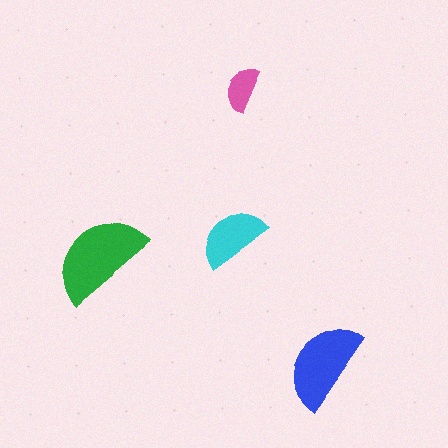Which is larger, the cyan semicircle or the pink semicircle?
The cyan one.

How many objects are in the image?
There are 4 objects in the image.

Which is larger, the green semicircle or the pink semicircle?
The green one.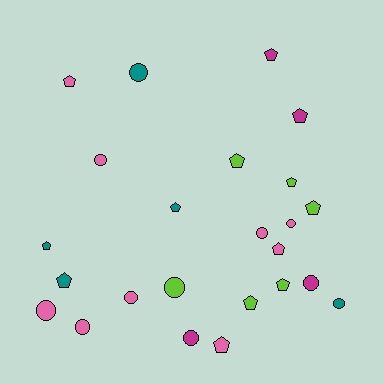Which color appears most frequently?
Pink, with 9 objects.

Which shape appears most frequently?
Pentagon, with 13 objects.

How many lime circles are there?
There is 1 lime circle.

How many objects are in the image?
There are 24 objects.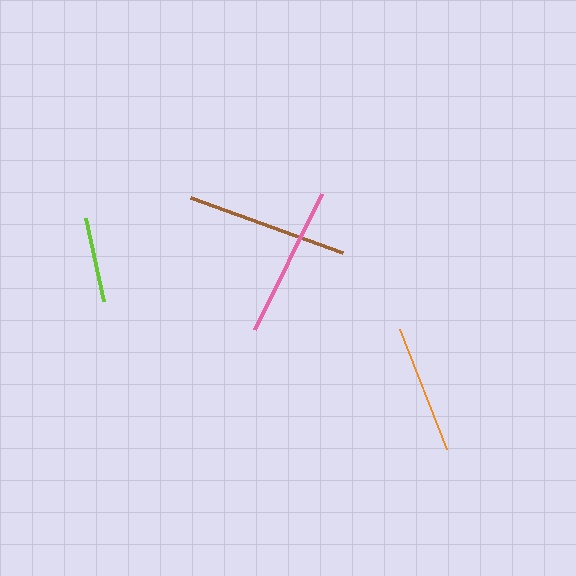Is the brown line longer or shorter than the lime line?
The brown line is longer than the lime line.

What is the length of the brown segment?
The brown segment is approximately 163 pixels long.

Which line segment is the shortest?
The lime line is the shortest at approximately 85 pixels.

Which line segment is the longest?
The brown line is the longest at approximately 163 pixels.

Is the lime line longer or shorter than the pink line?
The pink line is longer than the lime line.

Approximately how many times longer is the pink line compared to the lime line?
The pink line is approximately 1.8 times the length of the lime line.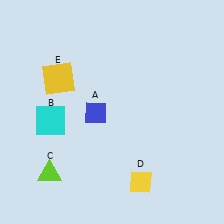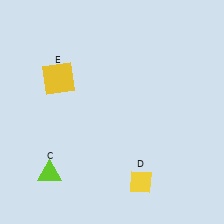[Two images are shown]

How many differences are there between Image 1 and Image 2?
There are 2 differences between the two images.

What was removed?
The blue diamond (A), the cyan square (B) were removed in Image 2.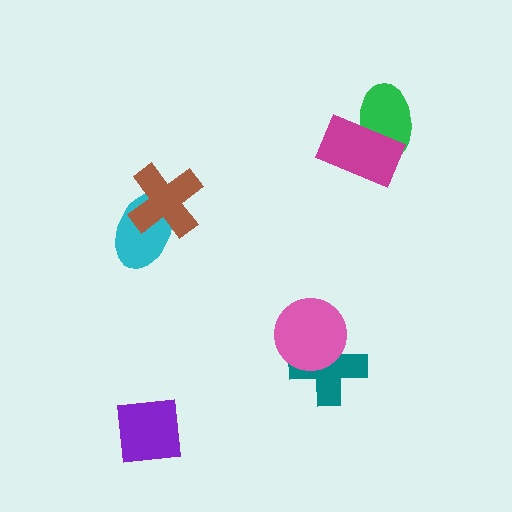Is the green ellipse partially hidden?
Yes, it is partially covered by another shape.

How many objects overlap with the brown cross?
1 object overlaps with the brown cross.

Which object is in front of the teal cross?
The pink circle is in front of the teal cross.